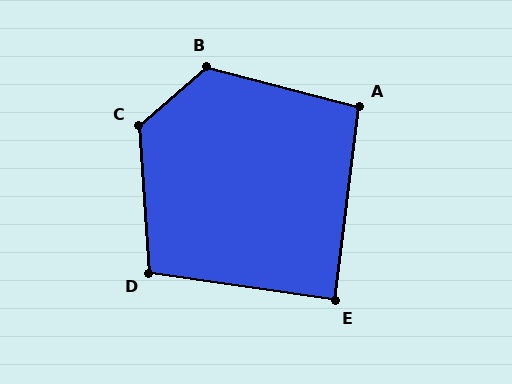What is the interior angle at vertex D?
Approximately 102 degrees (obtuse).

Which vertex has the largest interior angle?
C, at approximately 127 degrees.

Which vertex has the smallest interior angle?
E, at approximately 89 degrees.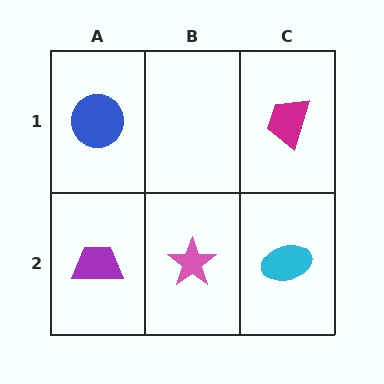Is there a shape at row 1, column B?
No, that cell is empty.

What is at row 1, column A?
A blue circle.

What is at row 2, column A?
A purple trapezoid.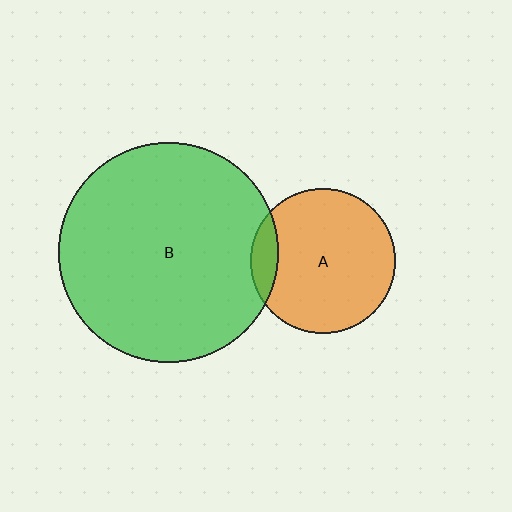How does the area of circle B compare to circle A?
Approximately 2.3 times.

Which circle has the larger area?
Circle B (green).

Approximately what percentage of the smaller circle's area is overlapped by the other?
Approximately 10%.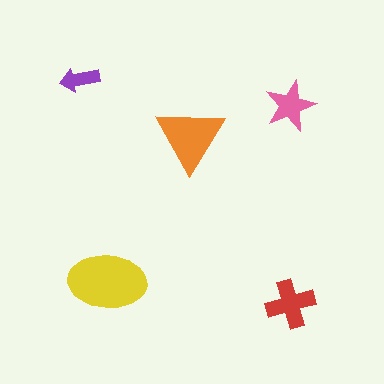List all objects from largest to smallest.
The yellow ellipse, the orange triangle, the red cross, the pink star, the purple arrow.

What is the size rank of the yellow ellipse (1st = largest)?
1st.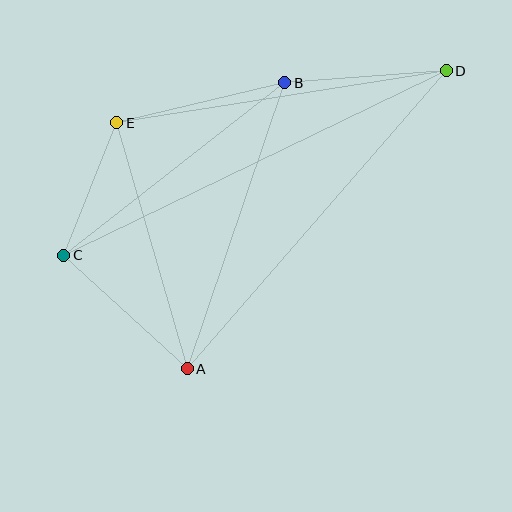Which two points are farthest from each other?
Points C and D are farthest from each other.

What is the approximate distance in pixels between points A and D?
The distance between A and D is approximately 395 pixels.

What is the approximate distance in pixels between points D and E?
The distance between D and E is approximately 334 pixels.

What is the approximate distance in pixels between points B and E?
The distance between B and E is approximately 173 pixels.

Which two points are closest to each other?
Points C and E are closest to each other.